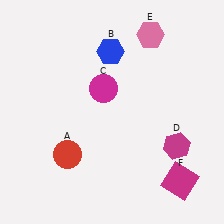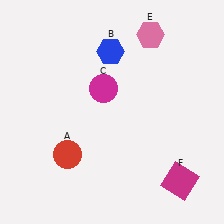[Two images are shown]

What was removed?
The magenta hexagon (D) was removed in Image 2.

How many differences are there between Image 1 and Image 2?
There is 1 difference between the two images.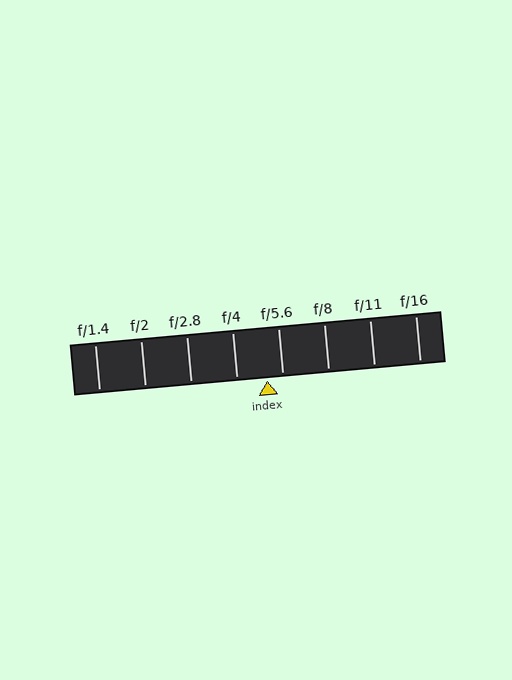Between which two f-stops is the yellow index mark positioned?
The index mark is between f/4 and f/5.6.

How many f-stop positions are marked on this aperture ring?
There are 8 f-stop positions marked.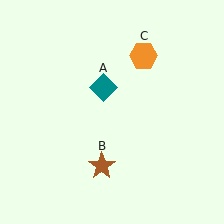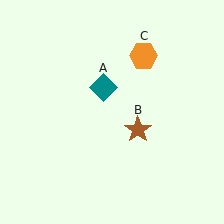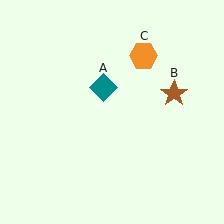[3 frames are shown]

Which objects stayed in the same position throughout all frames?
Teal diamond (object A) and orange hexagon (object C) remained stationary.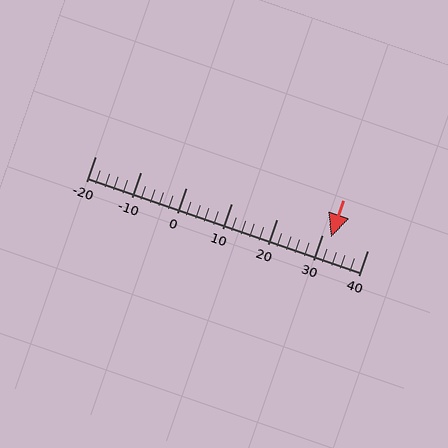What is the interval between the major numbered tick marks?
The major tick marks are spaced 10 units apart.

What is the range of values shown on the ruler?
The ruler shows values from -20 to 40.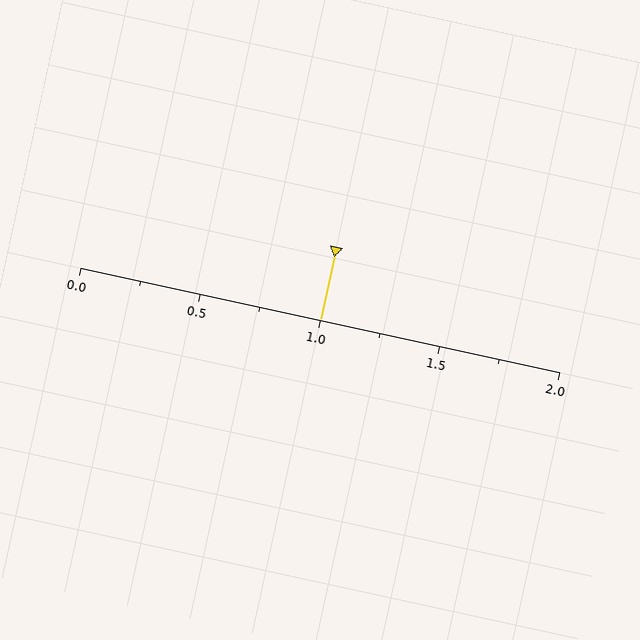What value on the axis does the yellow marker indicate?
The marker indicates approximately 1.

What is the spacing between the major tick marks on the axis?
The major ticks are spaced 0.5 apart.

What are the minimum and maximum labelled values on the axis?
The axis runs from 0.0 to 2.0.